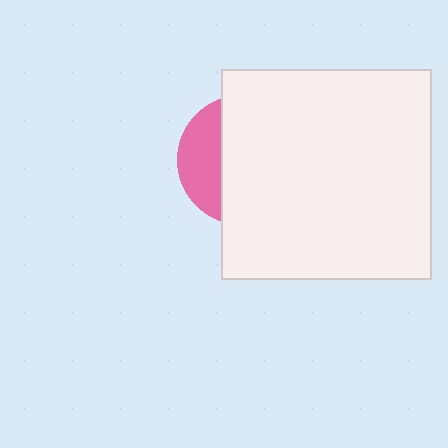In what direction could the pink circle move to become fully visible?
The pink circle could move left. That would shift it out from behind the white square entirely.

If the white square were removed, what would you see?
You would see the complete pink circle.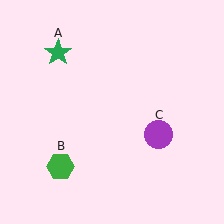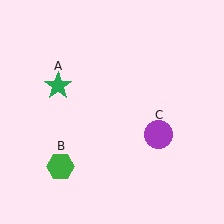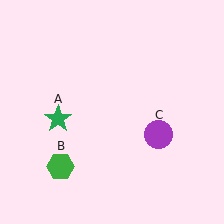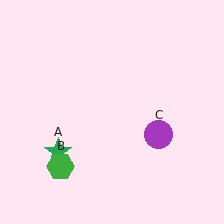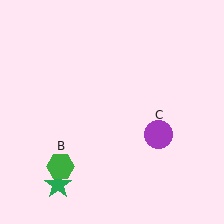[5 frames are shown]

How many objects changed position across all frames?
1 object changed position: green star (object A).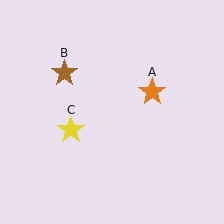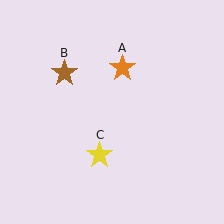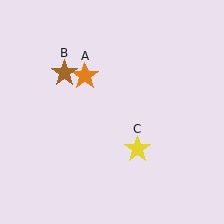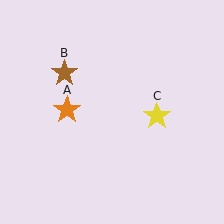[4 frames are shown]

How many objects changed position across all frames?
2 objects changed position: orange star (object A), yellow star (object C).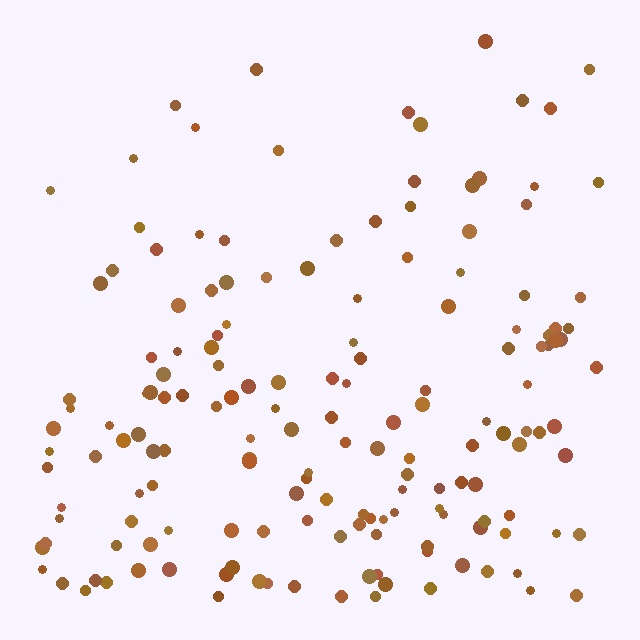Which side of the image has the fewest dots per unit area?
The top.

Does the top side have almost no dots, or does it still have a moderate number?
Still a moderate number, just noticeably fewer than the bottom.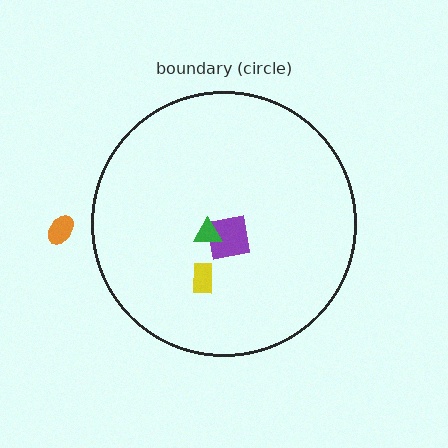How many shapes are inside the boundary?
3 inside, 1 outside.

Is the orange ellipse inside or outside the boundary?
Outside.